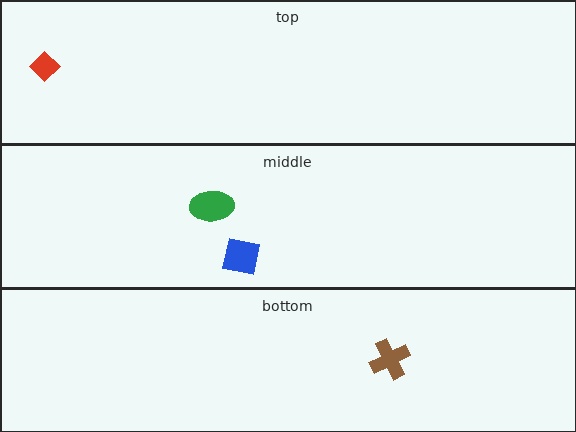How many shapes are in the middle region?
2.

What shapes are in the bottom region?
The brown cross.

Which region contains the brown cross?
The bottom region.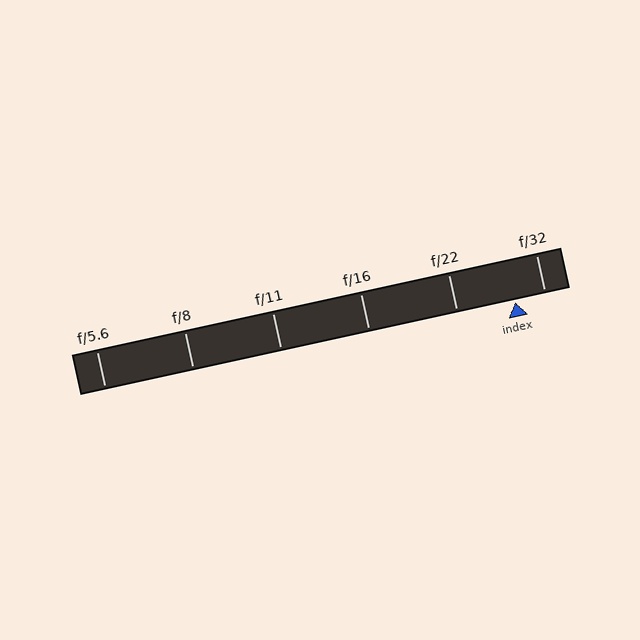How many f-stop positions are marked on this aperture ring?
There are 6 f-stop positions marked.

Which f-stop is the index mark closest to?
The index mark is closest to f/32.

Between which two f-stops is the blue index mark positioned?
The index mark is between f/22 and f/32.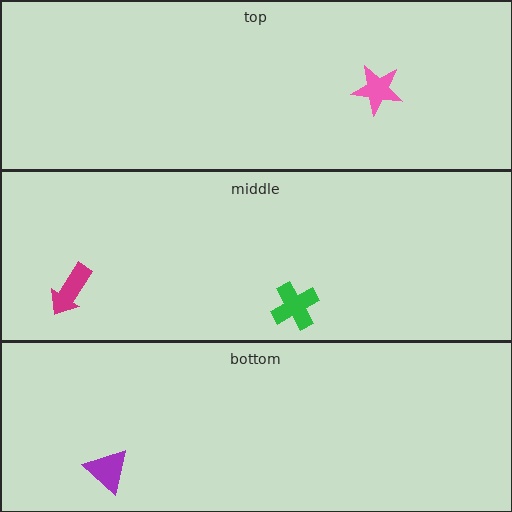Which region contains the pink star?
The top region.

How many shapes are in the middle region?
2.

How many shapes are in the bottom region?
1.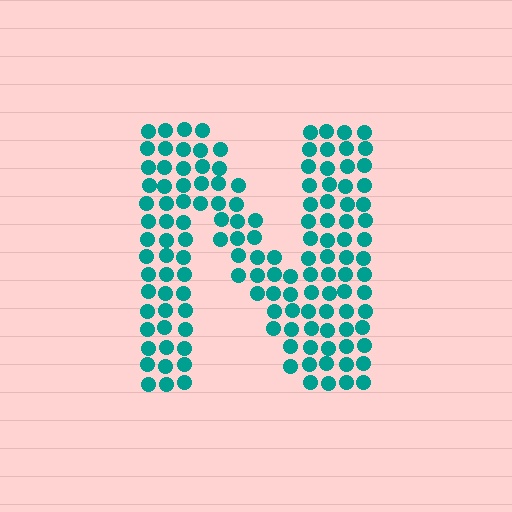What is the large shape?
The large shape is the letter N.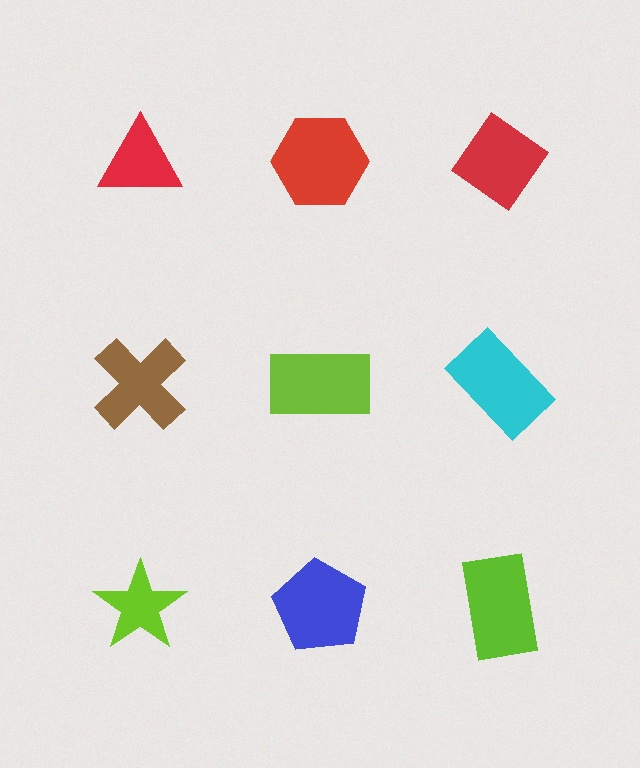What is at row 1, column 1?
A red triangle.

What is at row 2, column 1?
A brown cross.